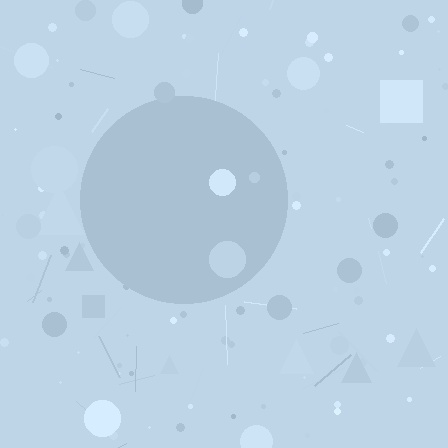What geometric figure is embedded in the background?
A circle is embedded in the background.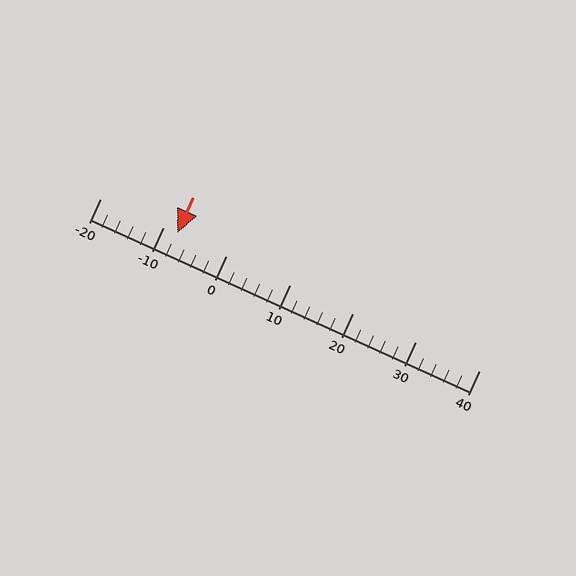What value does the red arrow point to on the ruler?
The red arrow points to approximately -8.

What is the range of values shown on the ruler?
The ruler shows values from -20 to 40.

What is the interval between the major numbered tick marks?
The major tick marks are spaced 10 units apart.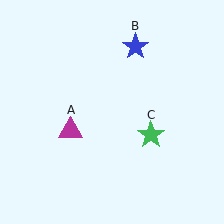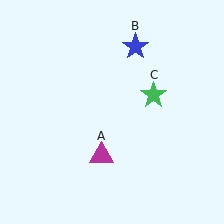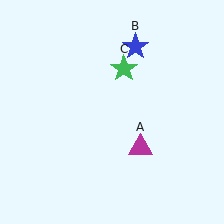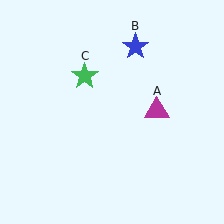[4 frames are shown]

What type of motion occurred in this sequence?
The magenta triangle (object A), green star (object C) rotated counterclockwise around the center of the scene.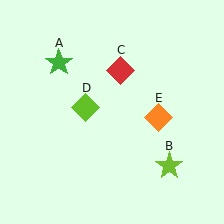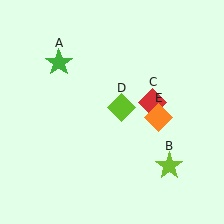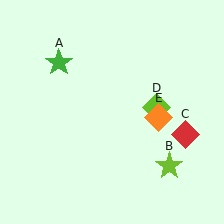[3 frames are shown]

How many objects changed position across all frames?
2 objects changed position: red diamond (object C), lime diamond (object D).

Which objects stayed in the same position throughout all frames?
Green star (object A) and lime star (object B) and orange diamond (object E) remained stationary.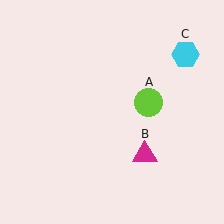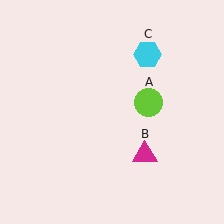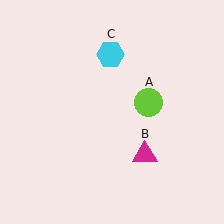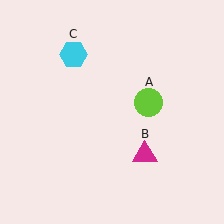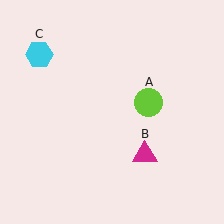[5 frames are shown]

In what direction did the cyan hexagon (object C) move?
The cyan hexagon (object C) moved left.